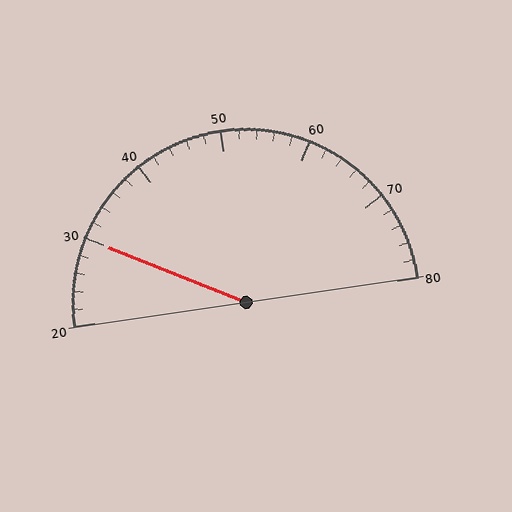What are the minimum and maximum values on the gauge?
The gauge ranges from 20 to 80.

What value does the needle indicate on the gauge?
The needle indicates approximately 30.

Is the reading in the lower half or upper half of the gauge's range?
The reading is in the lower half of the range (20 to 80).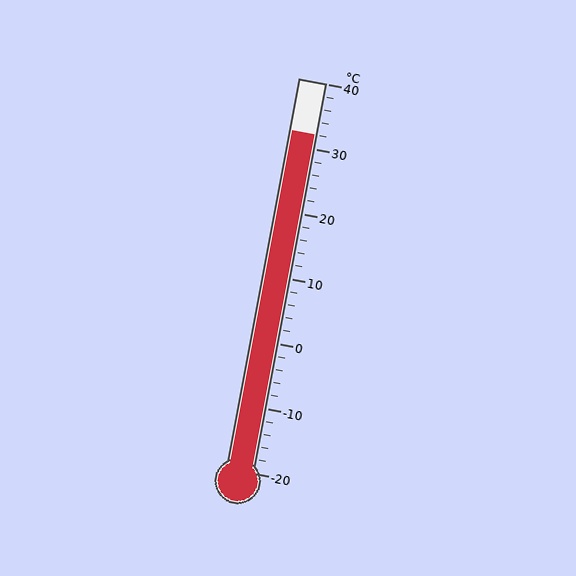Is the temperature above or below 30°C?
The temperature is above 30°C.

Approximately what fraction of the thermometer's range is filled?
The thermometer is filled to approximately 85% of its range.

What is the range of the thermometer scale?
The thermometer scale ranges from -20°C to 40°C.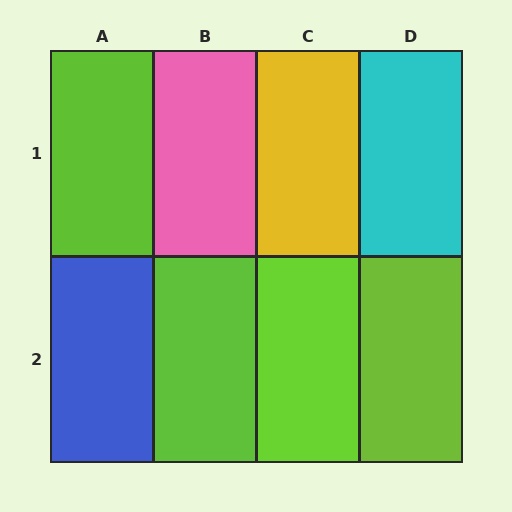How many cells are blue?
1 cell is blue.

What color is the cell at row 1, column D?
Cyan.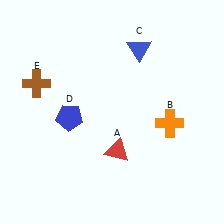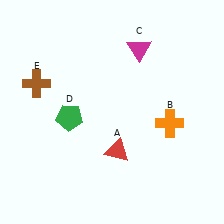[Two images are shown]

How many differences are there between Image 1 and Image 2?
There are 2 differences between the two images.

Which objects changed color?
C changed from blue to magenta. D changed from blue to green.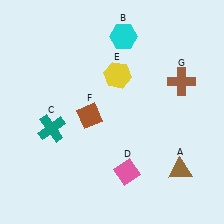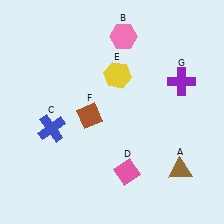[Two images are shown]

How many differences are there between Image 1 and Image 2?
There are 3 differences between the two images.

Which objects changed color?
B changed from cyan to pink. C changed from teal to blue. G changed from brown to purple.